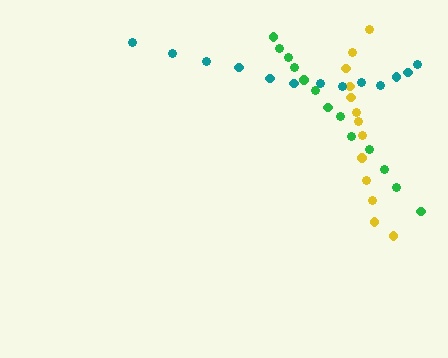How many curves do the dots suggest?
There are 3 distinct paths.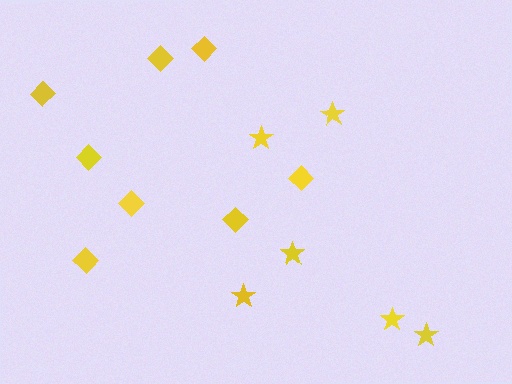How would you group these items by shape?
There are 2 groups: one group of diamonds (8) and one group of stars (6).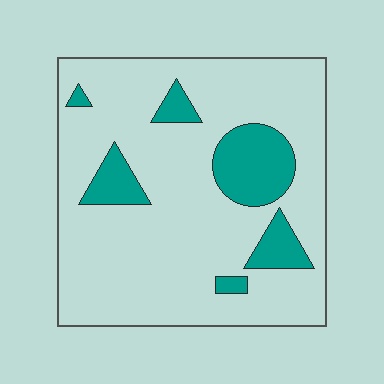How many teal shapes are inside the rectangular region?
6.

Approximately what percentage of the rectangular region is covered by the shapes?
Approximately 15%.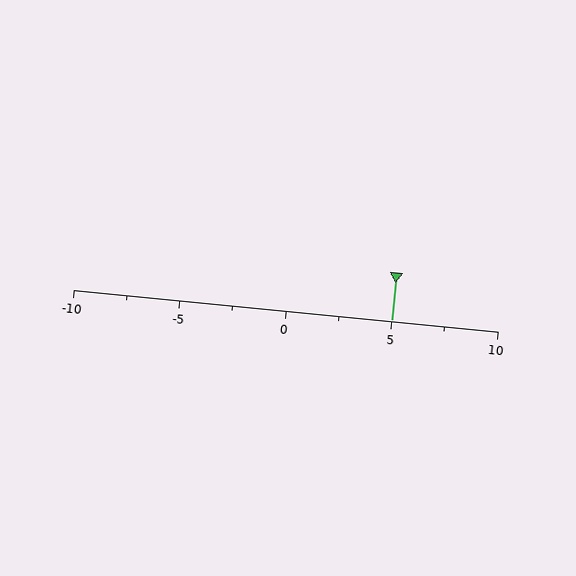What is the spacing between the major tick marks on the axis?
The major ticks are spaced 5 apart.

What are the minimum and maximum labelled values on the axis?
The axis runs from -10 to 10.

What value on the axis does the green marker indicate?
The marker indicates approximately 5.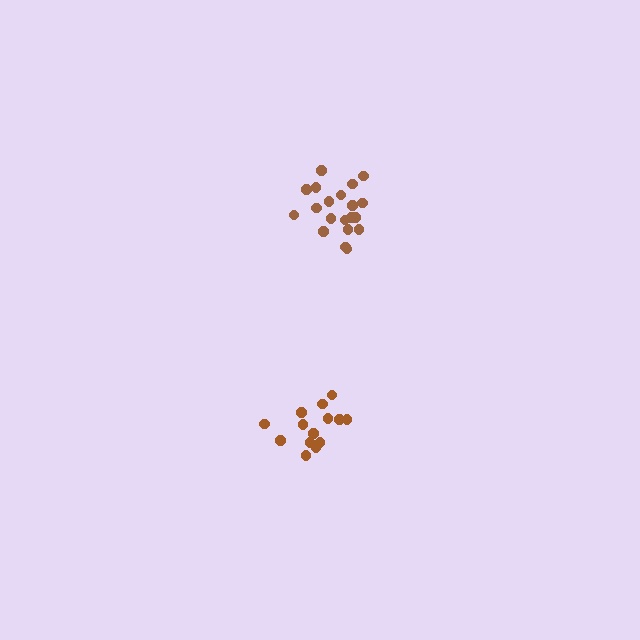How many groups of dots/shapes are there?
There are 2 groups.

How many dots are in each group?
Group 1: 14 dots, Group 2: 20 dots (34 total).